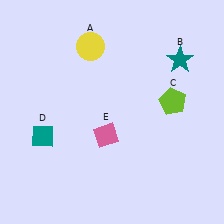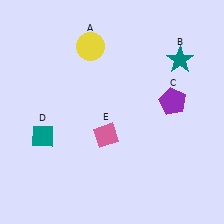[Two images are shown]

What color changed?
The pentagon (C) changed from lime in Image 1 to purple in Image 2.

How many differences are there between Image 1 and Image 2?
There is 1 difference between the two images.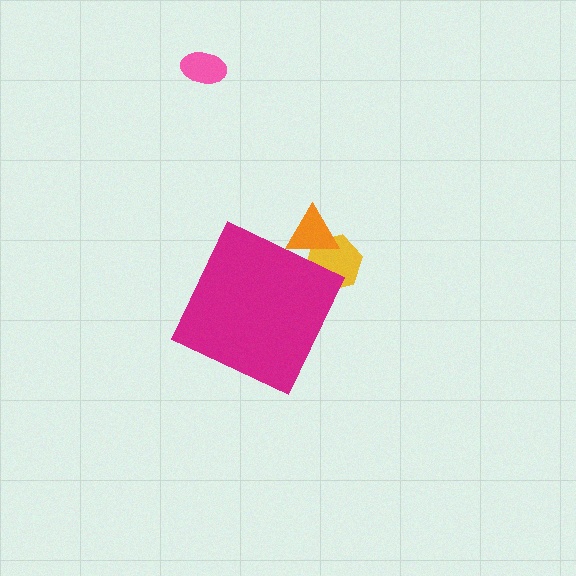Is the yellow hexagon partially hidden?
Yes, the yellow hexagon is partially hidden behind the magenta diamond.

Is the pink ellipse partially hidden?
No, the pink ellipse is fully visible.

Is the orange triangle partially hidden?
Yes, the orange triangle is partially hidden behind the magenta diamond.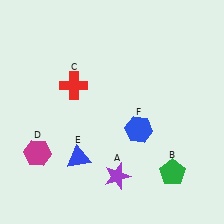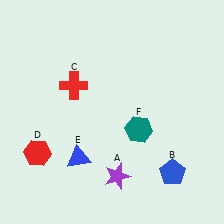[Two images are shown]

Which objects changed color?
B changed from green to blue. D changed from magenta to red. F changed from blue to teal.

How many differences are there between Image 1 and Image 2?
There are 3 differences between the two images.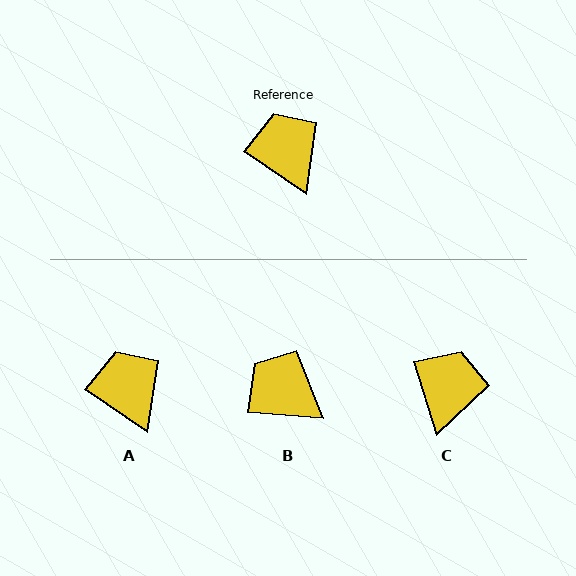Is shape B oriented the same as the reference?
No, it is off by about 30 degrees.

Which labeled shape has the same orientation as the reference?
A.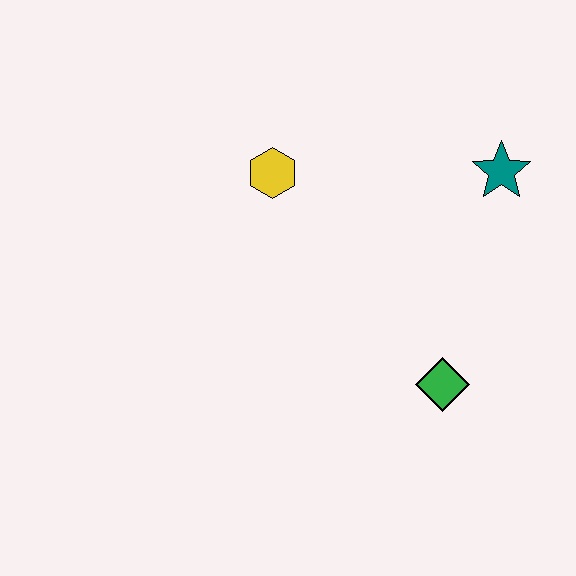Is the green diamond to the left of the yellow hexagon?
No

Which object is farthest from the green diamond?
The yellow hexagon is farthest from the green diamond.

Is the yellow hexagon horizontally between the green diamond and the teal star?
No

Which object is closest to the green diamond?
The teal star is closest to the green diamond.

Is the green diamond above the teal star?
No